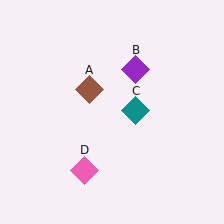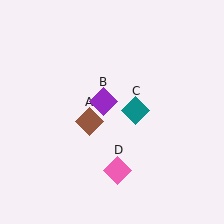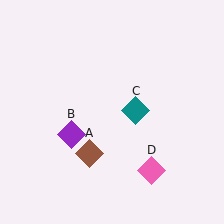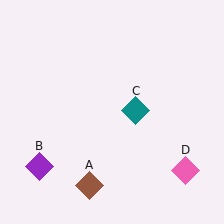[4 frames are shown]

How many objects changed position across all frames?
3 objects changed position: brown diamond (object A), purple diamond (object B), pink diamond (object D).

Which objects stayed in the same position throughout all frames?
Teal diamond (object C) remained stationary.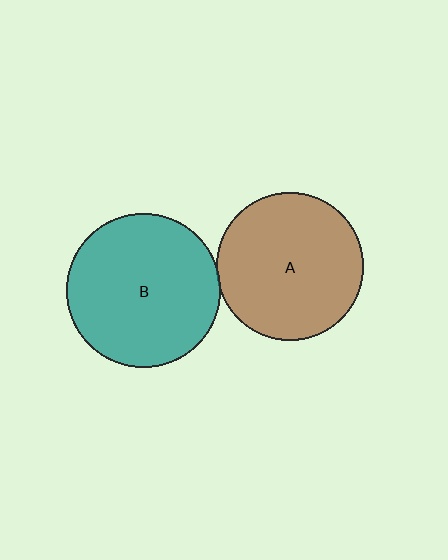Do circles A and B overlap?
Yes.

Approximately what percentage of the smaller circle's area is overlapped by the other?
Approximately 5%.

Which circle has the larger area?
Circle B (teal).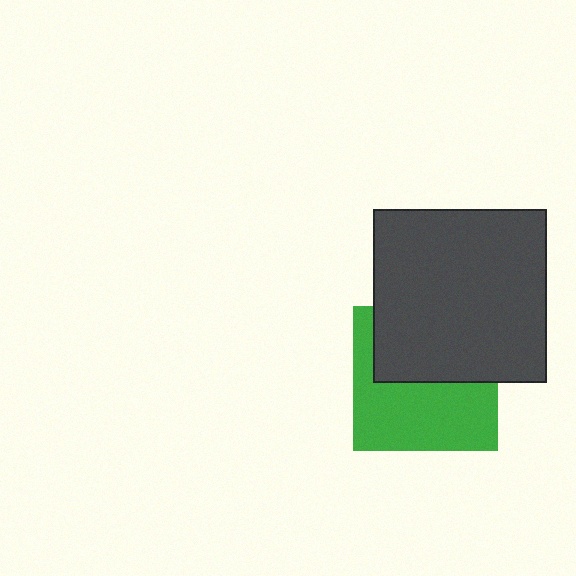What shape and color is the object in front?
The object in front is a dark gray square.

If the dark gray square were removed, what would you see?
You would see the complete green square.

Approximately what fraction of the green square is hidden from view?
Roughly 46% of the green square is hidden behind the dark gray square.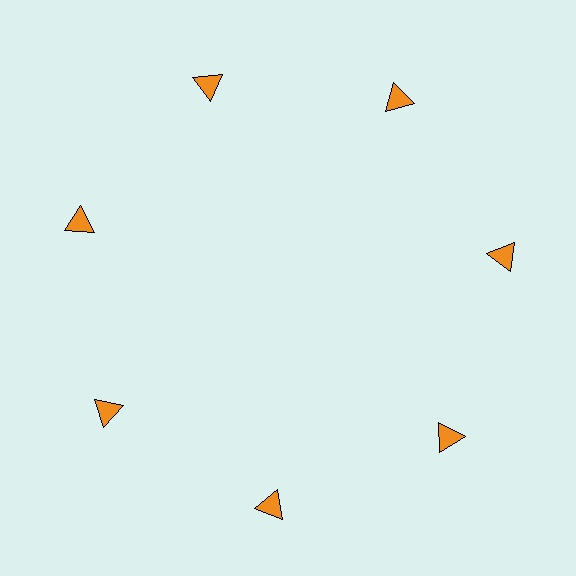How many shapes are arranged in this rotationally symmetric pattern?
There are 7 shapes, arranged in 7 groups of 1.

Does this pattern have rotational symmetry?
Yes, this pattern has 7-fold rotational symmetry. It looks the same after rotating 51 degrees around the center.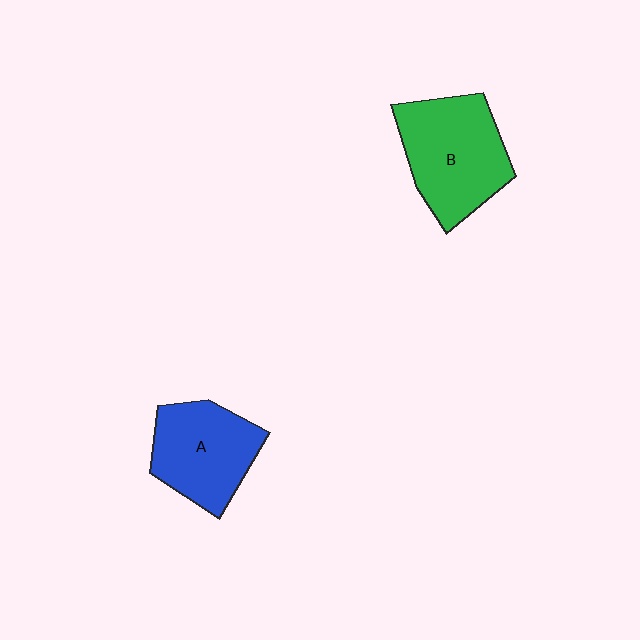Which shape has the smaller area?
Shape A (blue).